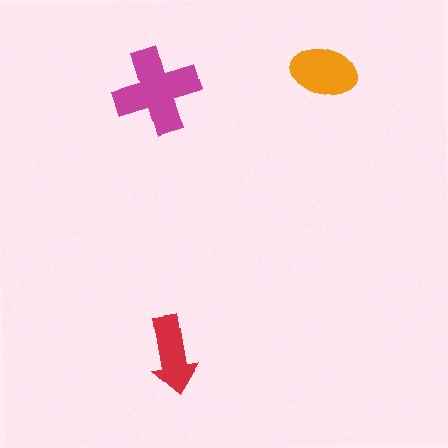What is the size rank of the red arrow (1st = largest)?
3rd.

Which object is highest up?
The orange ellipse is topmost.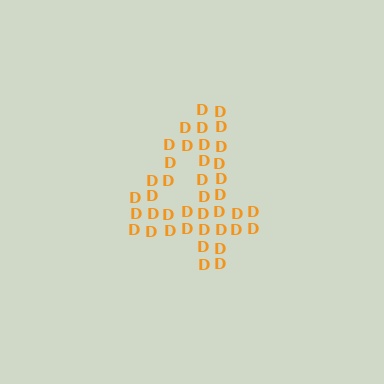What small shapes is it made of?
It is made of small letter D's.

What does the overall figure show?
The overall figure shows the digit 4.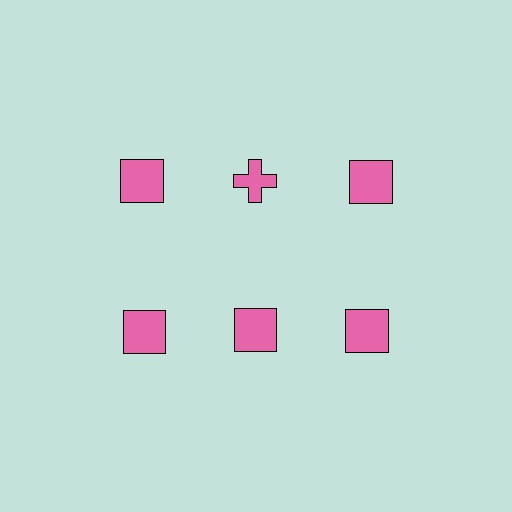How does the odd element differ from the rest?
It has a different shape: cross instead of square.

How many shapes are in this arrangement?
There are 6 shapes arranged in a grid pattern.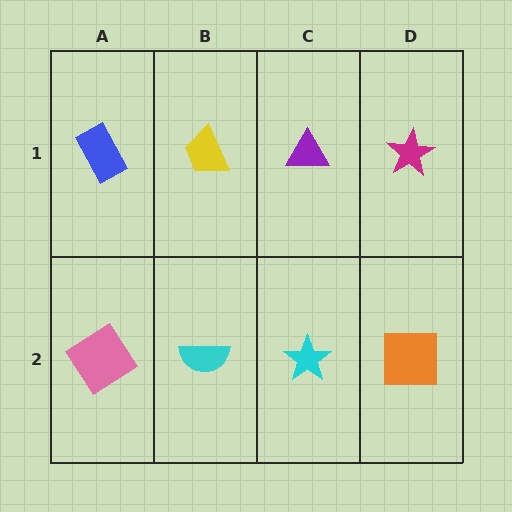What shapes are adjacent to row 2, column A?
A blue rectangle (row 1, column A), a cyan semicircle (row 2, column B).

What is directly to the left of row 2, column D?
A cyan star.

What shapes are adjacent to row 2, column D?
A magenta star (row 1, column D), a cyan star (row 2, column C).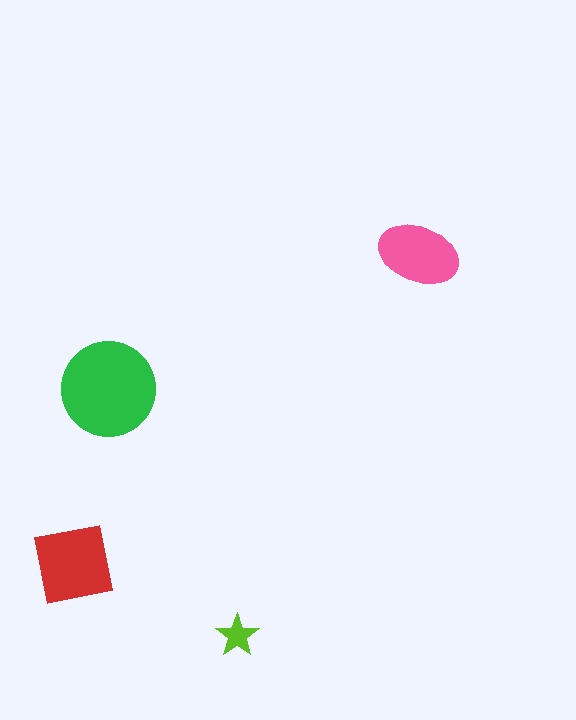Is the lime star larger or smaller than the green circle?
Smaller.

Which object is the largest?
The green circle.